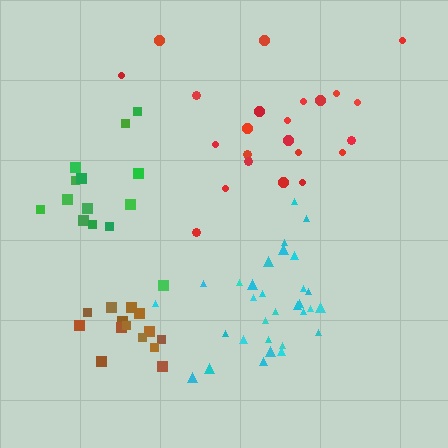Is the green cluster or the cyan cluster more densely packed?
Cyan.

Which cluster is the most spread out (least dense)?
Red.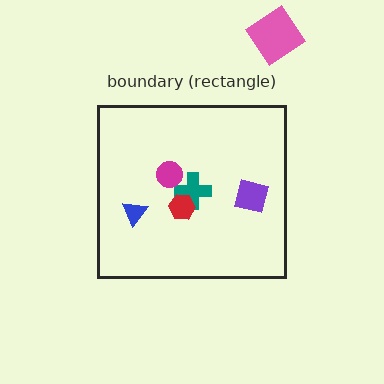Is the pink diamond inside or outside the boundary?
Outside.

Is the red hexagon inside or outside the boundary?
Inside.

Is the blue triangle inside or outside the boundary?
Inside.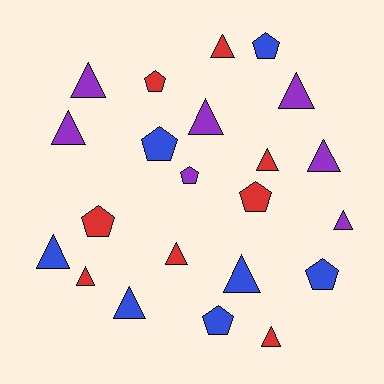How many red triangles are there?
There are 5 red triangles.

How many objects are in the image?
There are 22 objects.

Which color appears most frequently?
Red, with 8 objects.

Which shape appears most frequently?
Triangle, with 14 objects.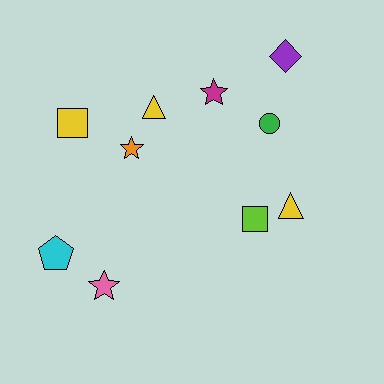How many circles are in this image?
There is 1 circle.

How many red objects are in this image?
There are no red objects.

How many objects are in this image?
There are 10 objects.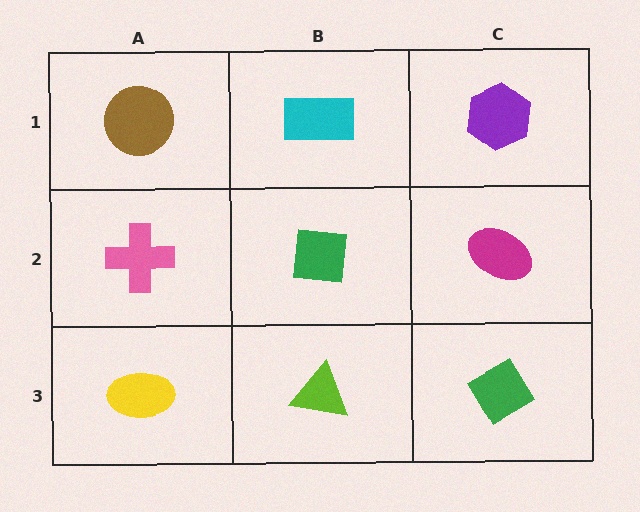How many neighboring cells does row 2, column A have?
3.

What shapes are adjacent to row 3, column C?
A magenta ellipse (row 2, column C), a lime triangle (row 3, column B).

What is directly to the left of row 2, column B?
A pink cross.